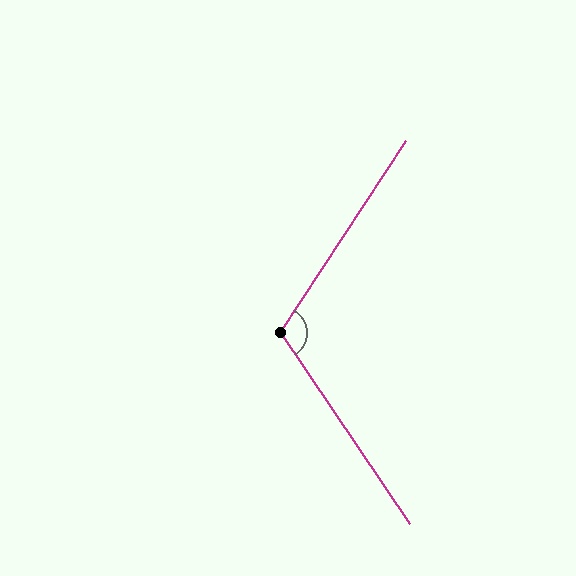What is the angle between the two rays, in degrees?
Approximately 113 degrees.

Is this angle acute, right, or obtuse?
It is obtuse.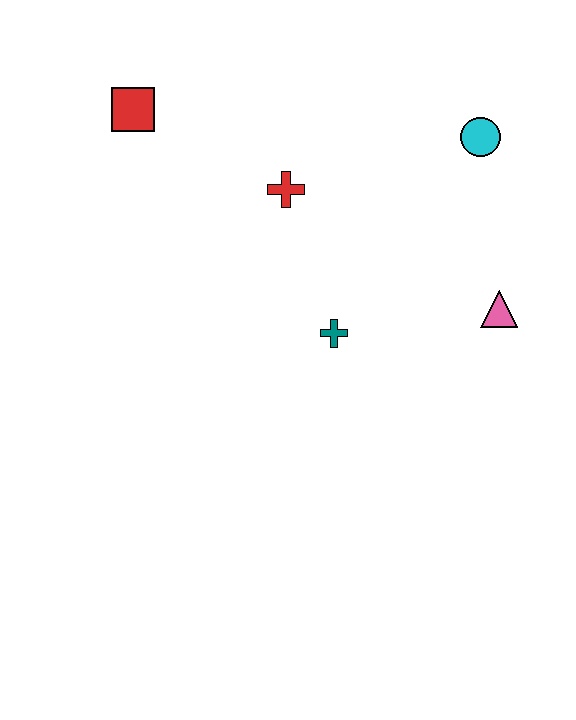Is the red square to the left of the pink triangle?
Yes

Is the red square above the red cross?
Yes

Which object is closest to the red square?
The red cross is closest to the red square.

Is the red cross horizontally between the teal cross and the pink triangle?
No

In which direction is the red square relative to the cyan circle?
The red square is to the left of the cyan circle.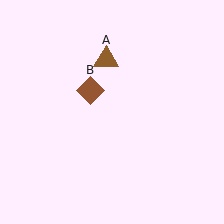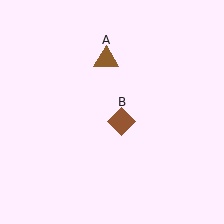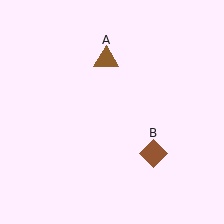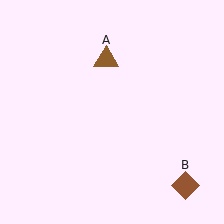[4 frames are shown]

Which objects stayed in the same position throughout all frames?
Brown triangle (object A) remained stationary.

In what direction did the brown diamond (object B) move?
The brown diamond (object B) moved down and to the right.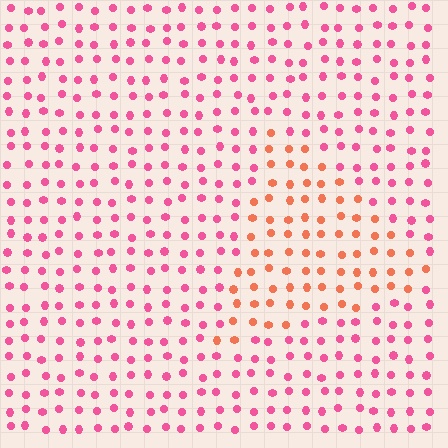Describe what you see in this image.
The image is filled with small pink elements in a uniform arrangement. A triangle-shaped region is visible where the elements are tinted to a slightly different hue, forming a subtle color boundary.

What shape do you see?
I see a triangle.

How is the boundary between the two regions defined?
The boundary is defined purely by a slight shift in hue (about 40 degrees). Spacing, size, and orientation are identical on both sides.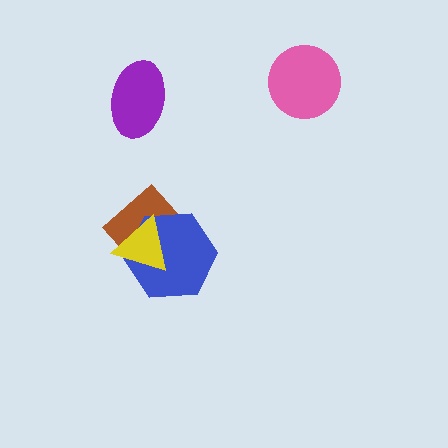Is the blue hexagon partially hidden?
Yes, it is partially covered by another shape.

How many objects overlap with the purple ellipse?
0 objects overlap with the purple ellipse.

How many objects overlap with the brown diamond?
2 objects overlap with the brown diamond.